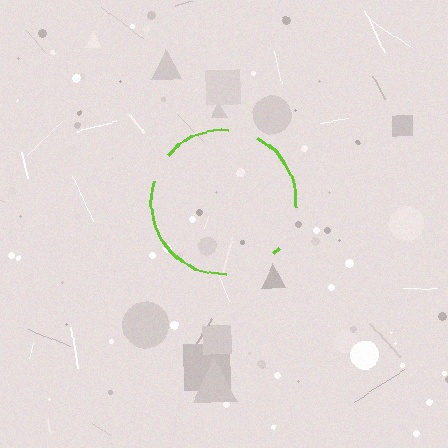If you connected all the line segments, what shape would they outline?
They would outline a circle.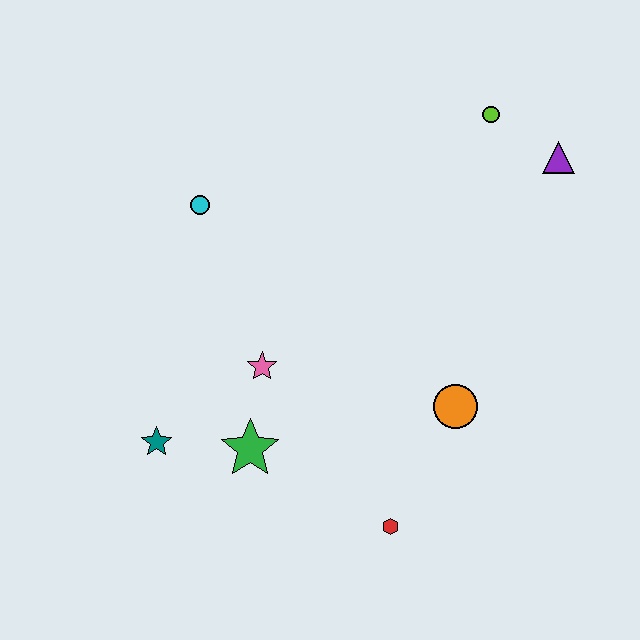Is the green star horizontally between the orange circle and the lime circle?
No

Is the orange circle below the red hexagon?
No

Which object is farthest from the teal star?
The purple triangle is farthest from the teal star.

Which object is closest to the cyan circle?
The pink star is closest to the cyan circle.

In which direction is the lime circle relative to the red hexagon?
The lime circle is above the red hexagon.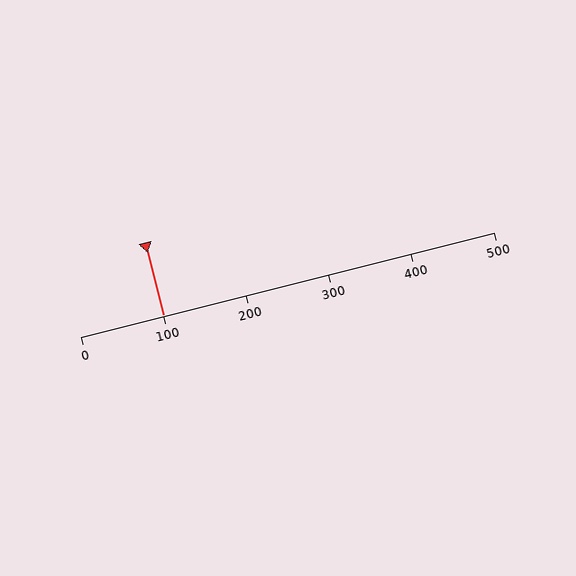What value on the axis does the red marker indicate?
The marker indicates approximately 100.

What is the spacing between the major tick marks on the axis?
The major ticks are spaced 100 apart.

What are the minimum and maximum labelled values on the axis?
The axis runs from 0 to 500.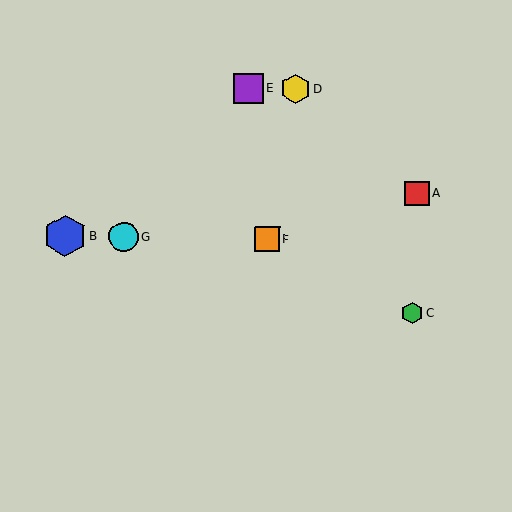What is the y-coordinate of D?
Object D is at y≈89.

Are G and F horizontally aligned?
Yes, both are at y≈237.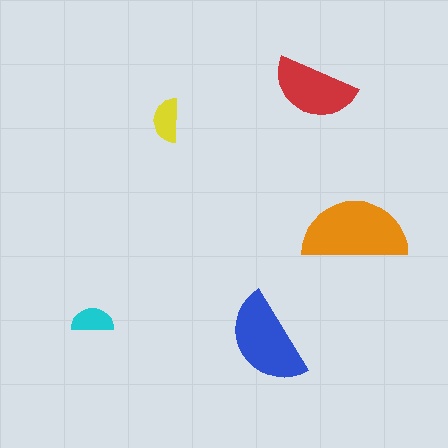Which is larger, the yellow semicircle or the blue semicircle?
The blue one.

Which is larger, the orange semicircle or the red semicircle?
The orange one.